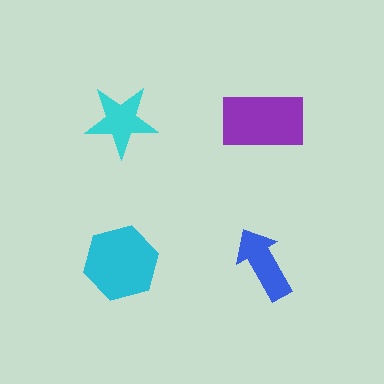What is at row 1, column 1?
A cyan star.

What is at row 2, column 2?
A blue arrow.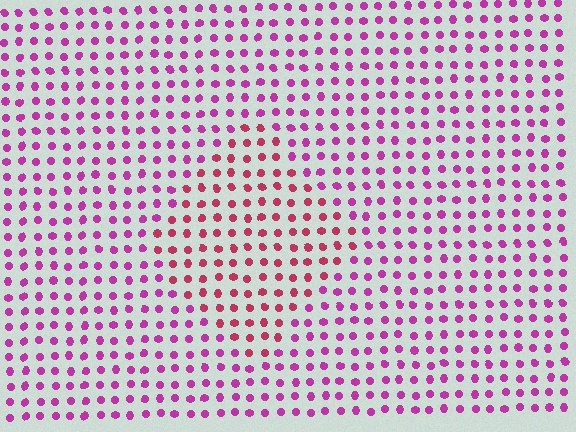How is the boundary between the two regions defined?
The boundary is defined purely by a slight shift in hue (about 32 degrees). Spacing, size, and orientation are identical on both sides.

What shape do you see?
I see a diamond.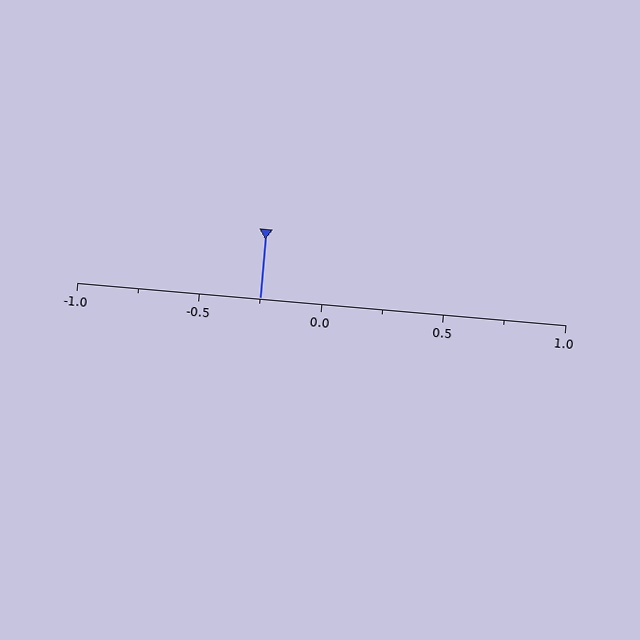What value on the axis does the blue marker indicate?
The marker indicates approximately -0.25.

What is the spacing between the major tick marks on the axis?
The major ticks are spaced 0.5 apart.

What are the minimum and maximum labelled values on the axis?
The axis runs from -1.0 to 1.0.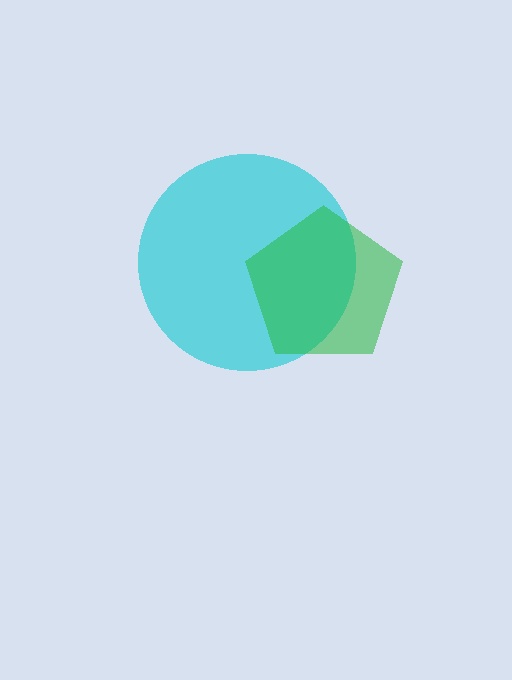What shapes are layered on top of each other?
The layered shapes are: a cyan circle, a green pentagon.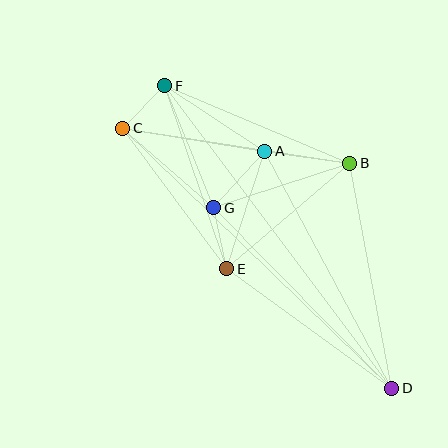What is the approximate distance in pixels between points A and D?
The distance between A and D is approximately 269 pixels.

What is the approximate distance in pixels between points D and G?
The distance between D and G is approximately 253 pixels.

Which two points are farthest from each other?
Points D and F are farthest from each other.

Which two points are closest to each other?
Points C and F are closest to each other.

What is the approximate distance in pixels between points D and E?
The distance between D and E is approximately 204 pixels.